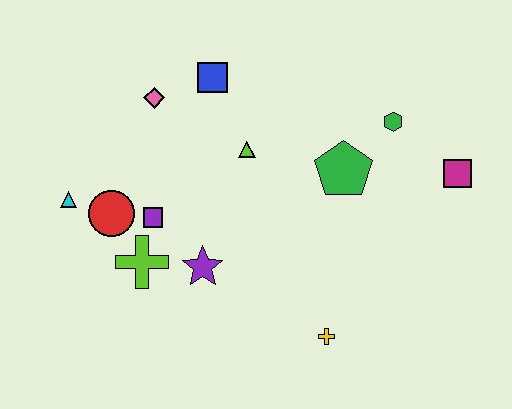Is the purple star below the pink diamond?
Yes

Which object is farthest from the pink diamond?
The magenta square is farthest from the pink diamond.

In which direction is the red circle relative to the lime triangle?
The red circle is to the left of the lime triangle.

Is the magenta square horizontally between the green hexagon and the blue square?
No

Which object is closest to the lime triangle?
The blue square is closest to the lime triangle.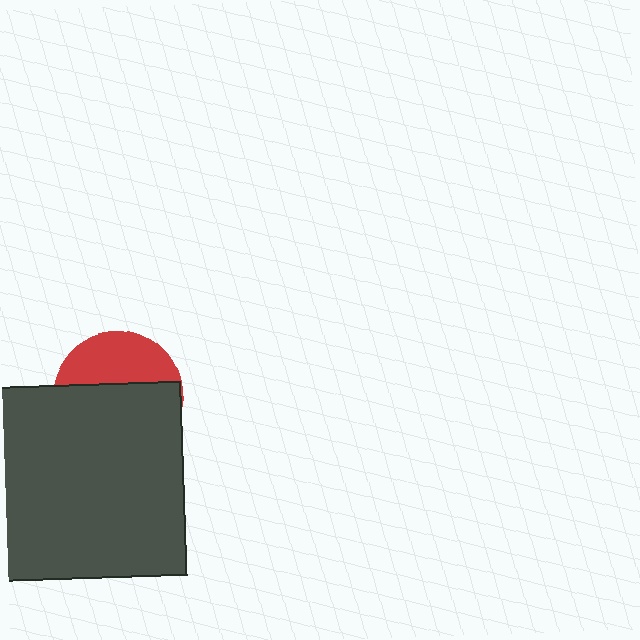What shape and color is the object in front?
The object in front is a dark gray rectangle.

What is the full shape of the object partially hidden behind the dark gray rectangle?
The partially hidden object is a red circle.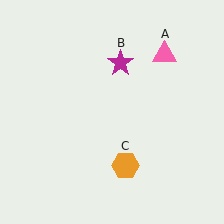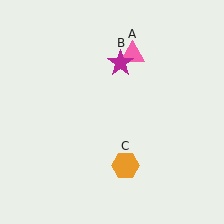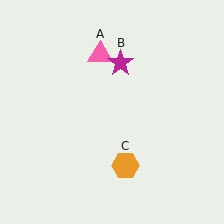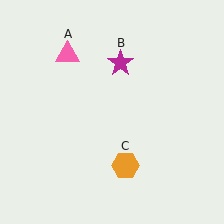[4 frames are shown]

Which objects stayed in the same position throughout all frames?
Magenta star (object B) and orange hexagon (object C) remained stationary.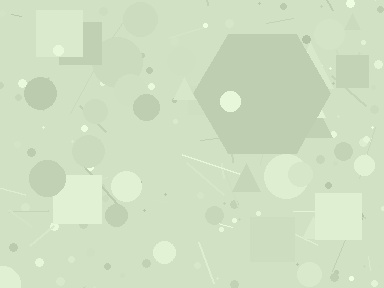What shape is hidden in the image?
A hexagon is hidden in the image.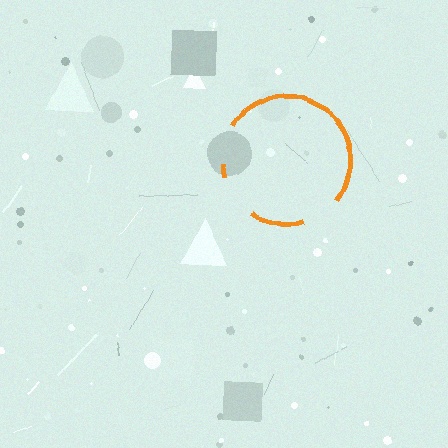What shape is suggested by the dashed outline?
The dashed outline suggests a circle.